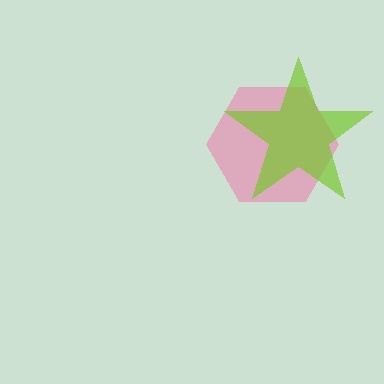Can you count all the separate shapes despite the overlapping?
Yes, there are 2 separate shapes.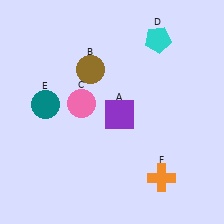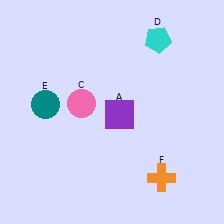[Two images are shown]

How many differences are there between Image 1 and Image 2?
There is 1 difference between the two images.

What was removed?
The brown circle (B) was removed in Image 2.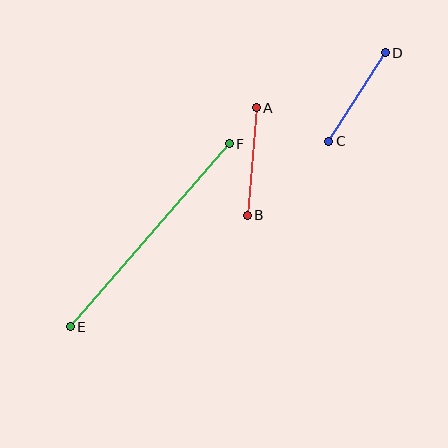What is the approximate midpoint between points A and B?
The midpoint is at approximately (252, 161) pixels.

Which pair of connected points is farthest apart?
Points E and F are farthest apart.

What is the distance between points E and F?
The distance is approximately 243 pixels.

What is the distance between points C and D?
The distance is approximately 105 pixels.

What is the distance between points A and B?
The distance is approximately 108 pixels.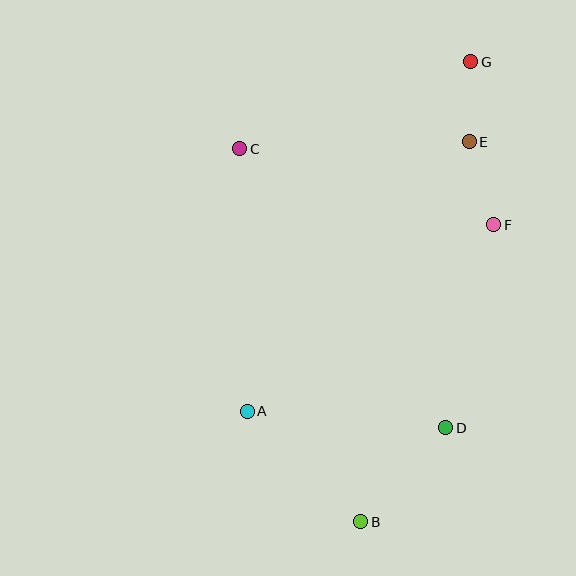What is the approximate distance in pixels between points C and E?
The distance between C and E is approximately 229 pixels.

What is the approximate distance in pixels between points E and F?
The distance between E and F is approximately 87 pixels.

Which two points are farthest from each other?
Points B and G are farthest from each other.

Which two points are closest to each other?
Points E and G are closest to each other.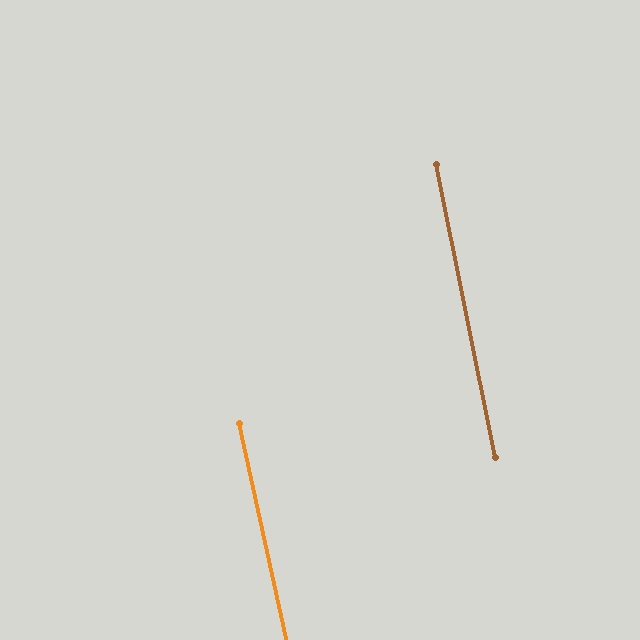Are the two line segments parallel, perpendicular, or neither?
Parallel — their directions differ by only 1.0°.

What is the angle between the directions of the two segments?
Approximately 1 degree.